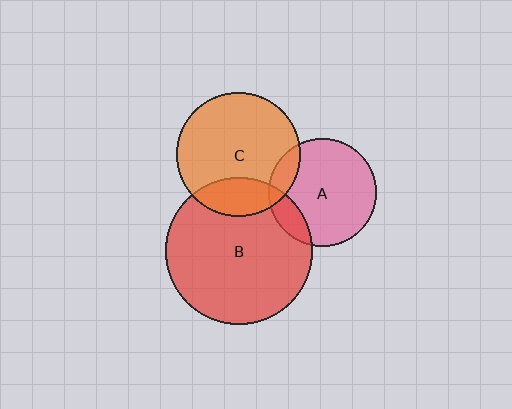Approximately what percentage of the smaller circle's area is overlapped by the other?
Approximately 15%.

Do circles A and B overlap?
Yes.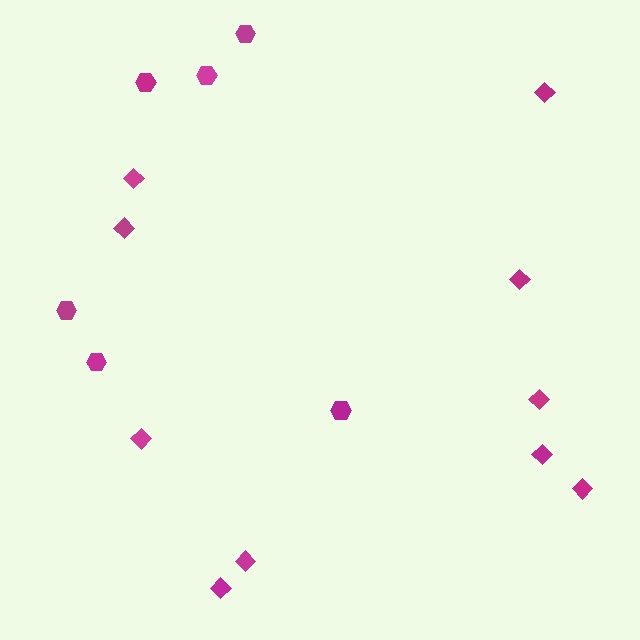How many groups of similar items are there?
There are 2 groups: one group of hexagons (6) and one group of diamonds (10).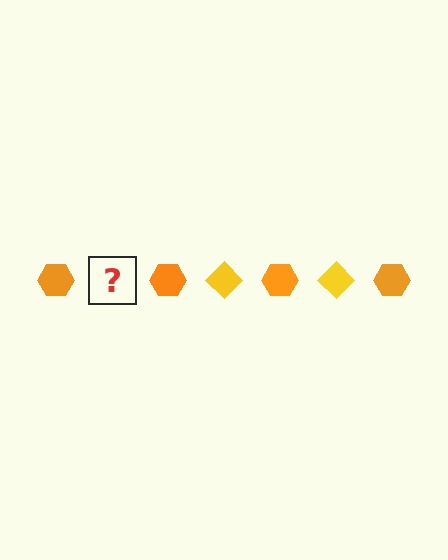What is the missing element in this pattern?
The missing element is a yellow diamond.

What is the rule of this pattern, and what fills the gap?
The rule is that the pattern alternates between orange hexagon and yellow diamond. The gap should be filled with a yellow diamond.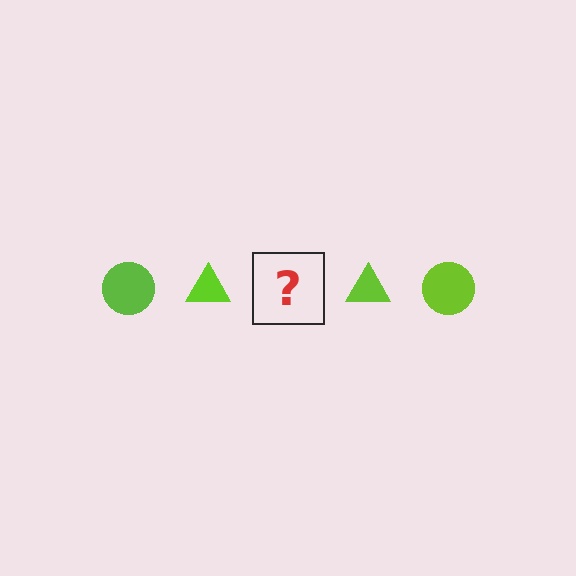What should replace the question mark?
The question mark should be replaced with a lime circle.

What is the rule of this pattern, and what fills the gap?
The rule is that the pattern cycles through circle, triangle shapes in lime. The gap should be filled with a lime circle.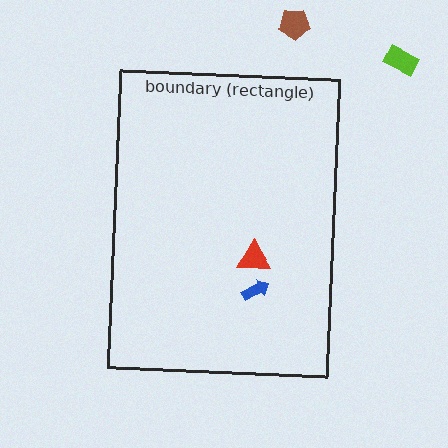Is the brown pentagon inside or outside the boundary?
Outside.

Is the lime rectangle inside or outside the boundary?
Outside.